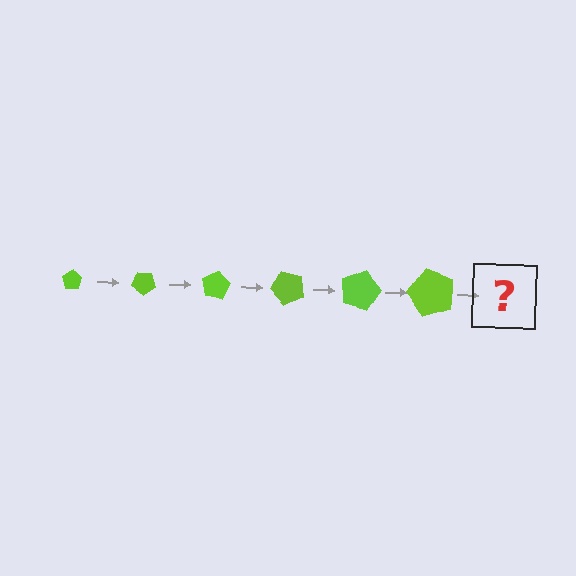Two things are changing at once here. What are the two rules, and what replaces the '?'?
The two rules are that the pentagon grows larger each step and it rotates 40 degrees each step. The '?' should be a pentagon, larger than the previous one and rotated 240 degrees from the start.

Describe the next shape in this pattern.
It should be a pentagon, larger than the previous one and rotated 240 degrees from the start.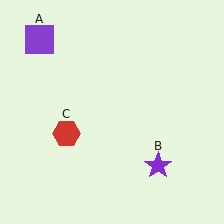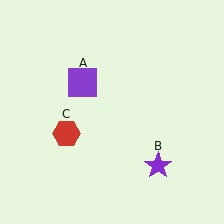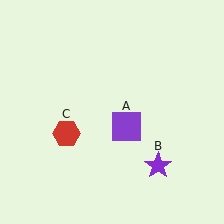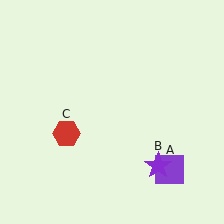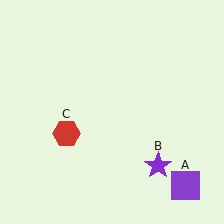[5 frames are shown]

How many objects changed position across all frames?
1 object changed position: purple square (object A).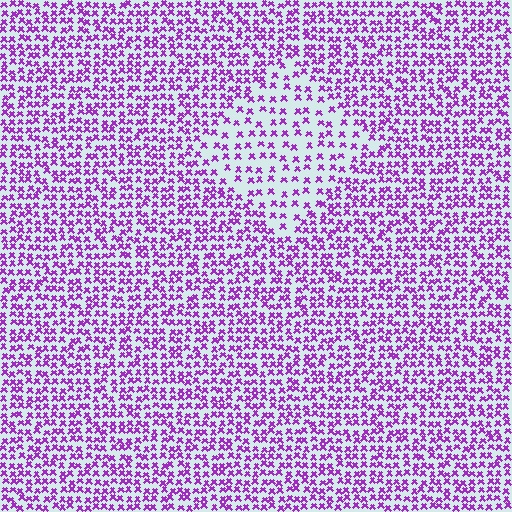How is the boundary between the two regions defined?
The boundary is defined by a change in element density (approximately 1.9x ratio). All elements are the same color, size, and shape.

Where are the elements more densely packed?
The elements are more densely packed outside the diamond boundary.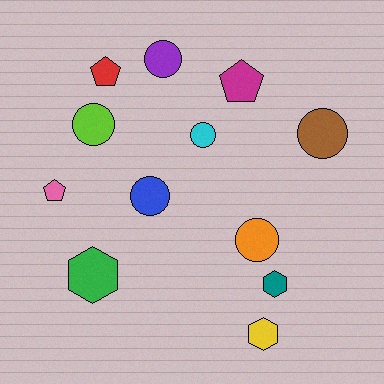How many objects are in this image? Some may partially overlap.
There are 12 objects.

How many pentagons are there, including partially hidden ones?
There are 3 pentagons.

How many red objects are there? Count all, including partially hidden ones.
There is 1 red object.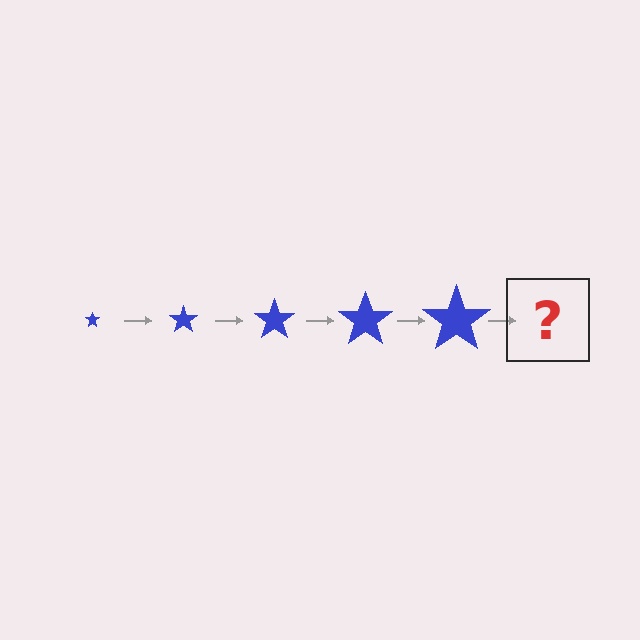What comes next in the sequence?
The next element should be a blue star, larger than the previous one.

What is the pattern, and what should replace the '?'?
The pattern is that the star gets progressively larger each step. The '?' should be a blue star, larger than the previous one.